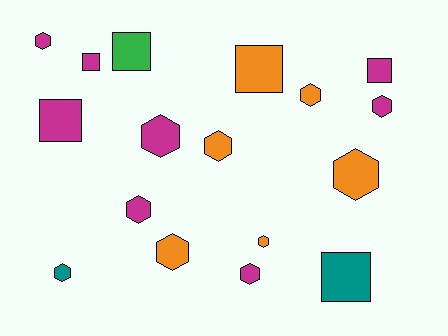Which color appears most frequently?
Magenta, with 8 objects.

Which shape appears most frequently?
Hexagon, with 11 objects.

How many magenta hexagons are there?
There are 5 magenta hexagons.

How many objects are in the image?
There are 17 objects.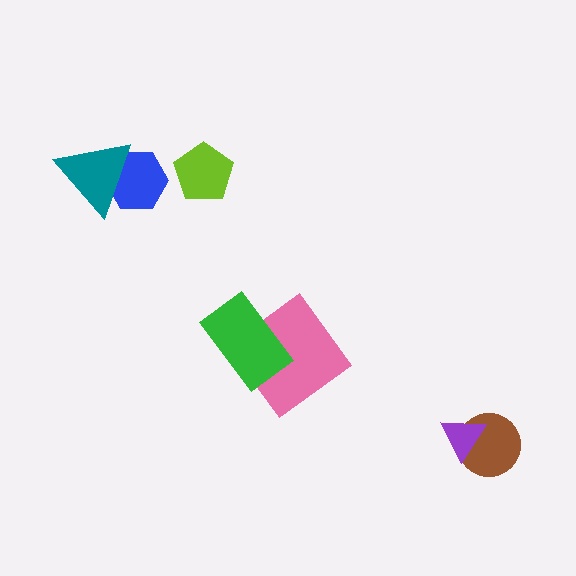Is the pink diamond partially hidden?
Yes, it is partially covered by another shape.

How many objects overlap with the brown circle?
1 object overlaps with the brown circle.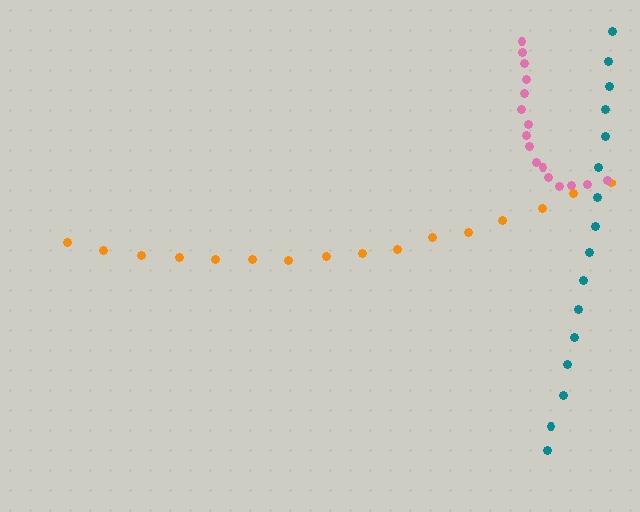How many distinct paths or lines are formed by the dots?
There are 3 distinct paths.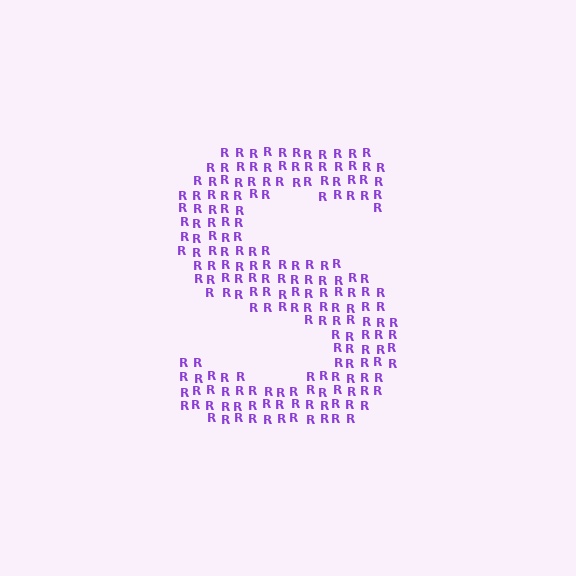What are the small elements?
The small elements are letter R's.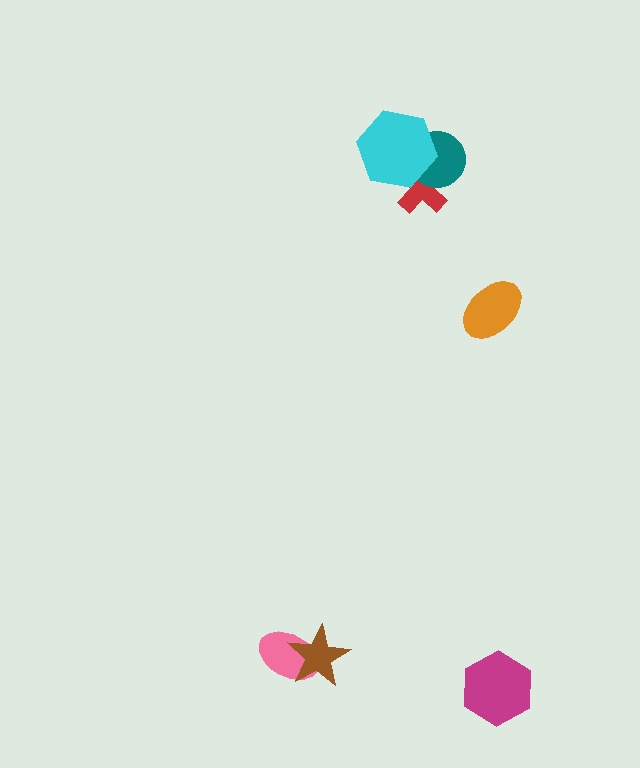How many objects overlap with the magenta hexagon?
0 objects overlap with the magenta hexagon.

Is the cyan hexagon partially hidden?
No, no other shape covers it.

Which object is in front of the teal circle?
The cyan hexagon is in front of the teal circle.